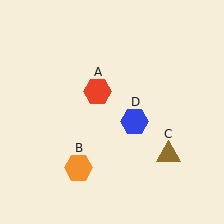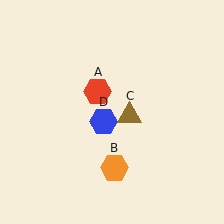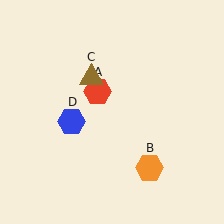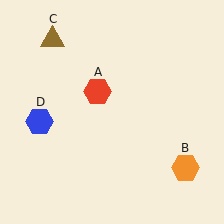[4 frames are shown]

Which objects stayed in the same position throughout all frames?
Red hexagon (object A) remained stationary.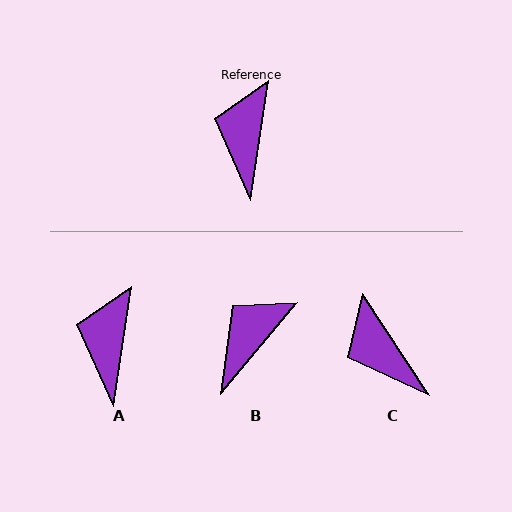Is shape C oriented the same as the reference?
No, it is off by about 42 degrees.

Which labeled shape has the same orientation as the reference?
A.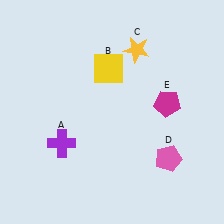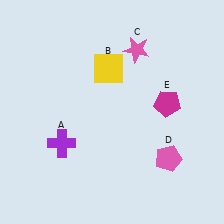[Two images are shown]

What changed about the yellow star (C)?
In Image 1, C is yellow. In Image 2, it changed to pink.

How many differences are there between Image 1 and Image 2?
There is 1 difference between the two images.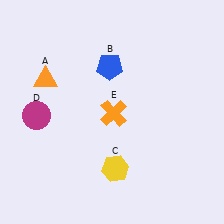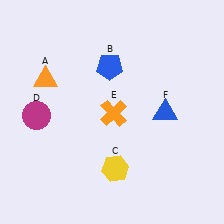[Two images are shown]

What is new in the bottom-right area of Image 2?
A blue triangle (F) was added in the bottom-right area of Image 2.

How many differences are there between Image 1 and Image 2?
There is 1 difference between the two images.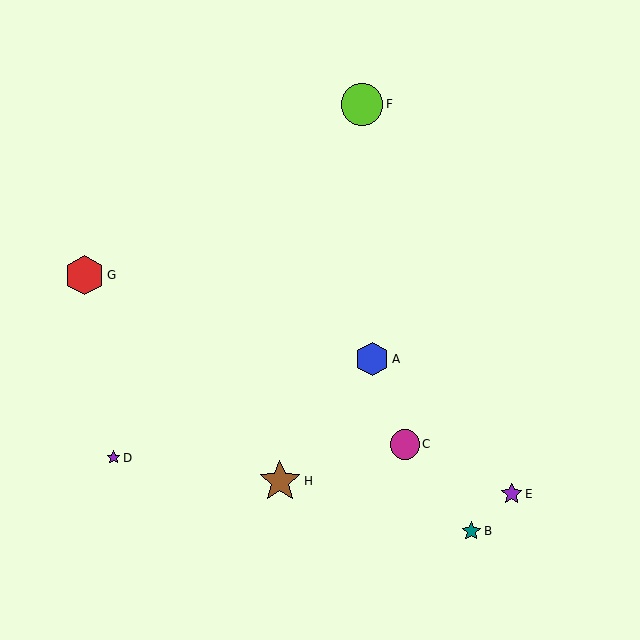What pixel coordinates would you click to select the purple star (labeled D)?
Click at (113, 458) to select the purple star D.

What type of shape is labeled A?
Shape A is a blue hexagon.